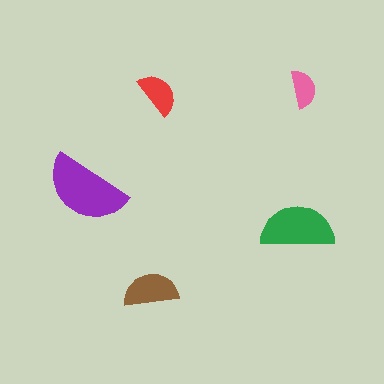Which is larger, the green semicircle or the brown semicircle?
The green one.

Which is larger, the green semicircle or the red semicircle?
The green one.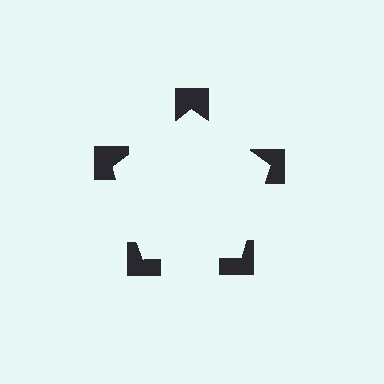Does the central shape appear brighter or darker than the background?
It typically appears slightly brighter than the background, even though no actual brightness change is drawn.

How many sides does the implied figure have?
5 sides.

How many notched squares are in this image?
There are 5 — one at each vertex of the illusory pentagon.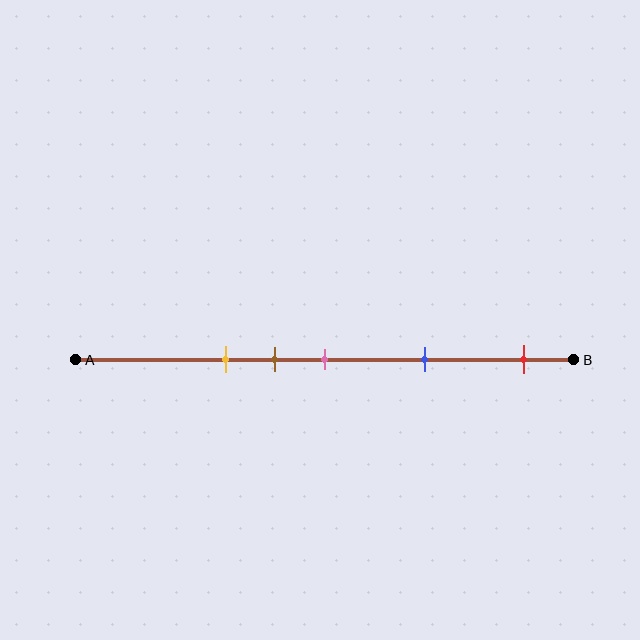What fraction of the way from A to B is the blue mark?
The blue mark is approximately 70% (0.7) of the way from A to B.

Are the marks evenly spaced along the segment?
No, the marks are not evenly spaced.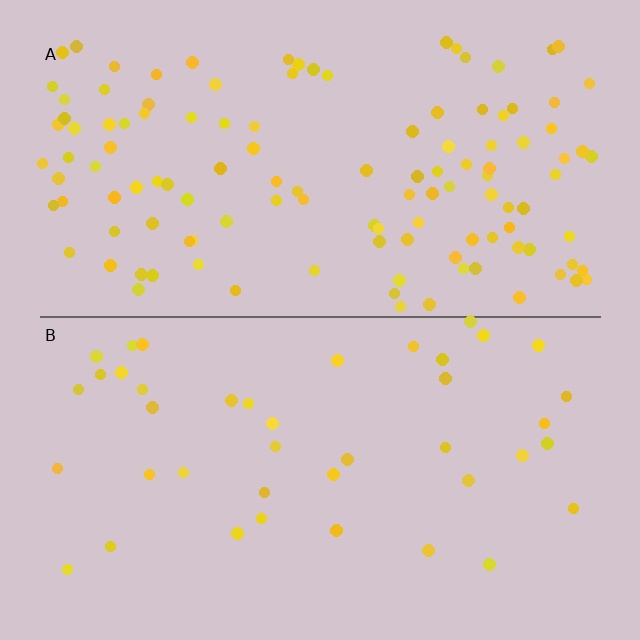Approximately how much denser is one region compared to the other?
Approximately 3.0× — region A over region B.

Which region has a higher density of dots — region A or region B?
A (the top).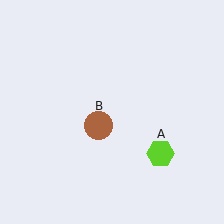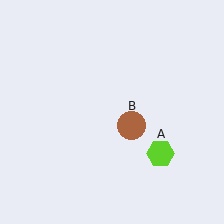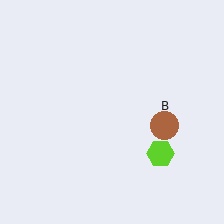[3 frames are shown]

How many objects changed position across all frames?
1 object changed position: brown circle (object B).